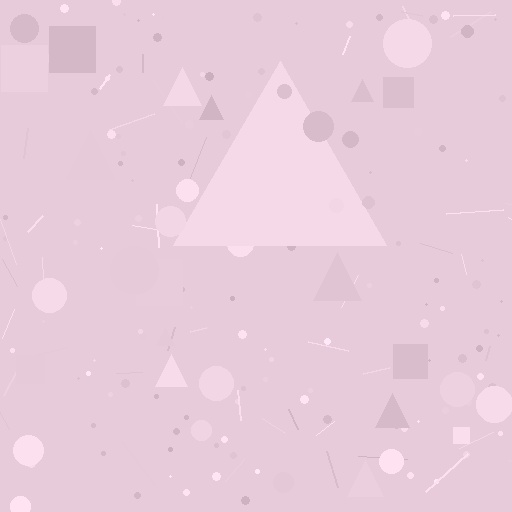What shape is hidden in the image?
A triangle is hidden in the image.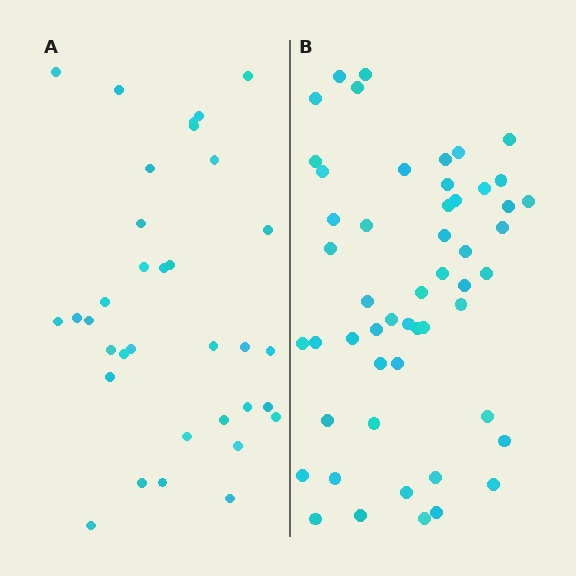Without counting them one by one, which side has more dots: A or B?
Region B (the right region) has more dots.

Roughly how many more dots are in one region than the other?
Region B has approximately 20 more dots than region A.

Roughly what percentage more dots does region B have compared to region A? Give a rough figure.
About 55% more.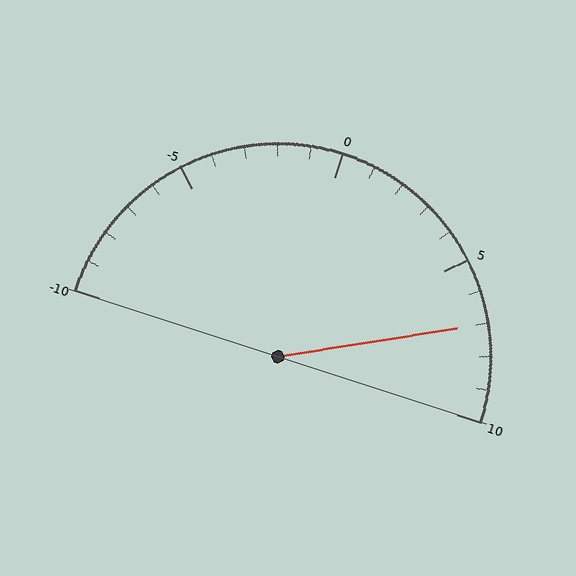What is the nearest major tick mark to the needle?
The nearest major tick mark is 5.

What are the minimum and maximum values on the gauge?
The gauge ranges from -10 to 10.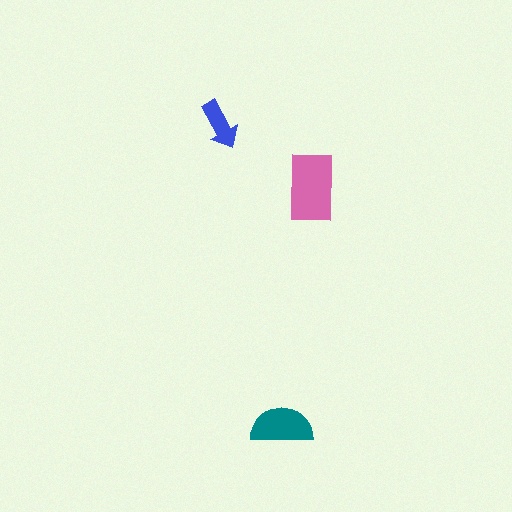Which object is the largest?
The pink rectangle.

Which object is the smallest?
The blue arrow.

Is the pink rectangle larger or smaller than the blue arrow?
Larger.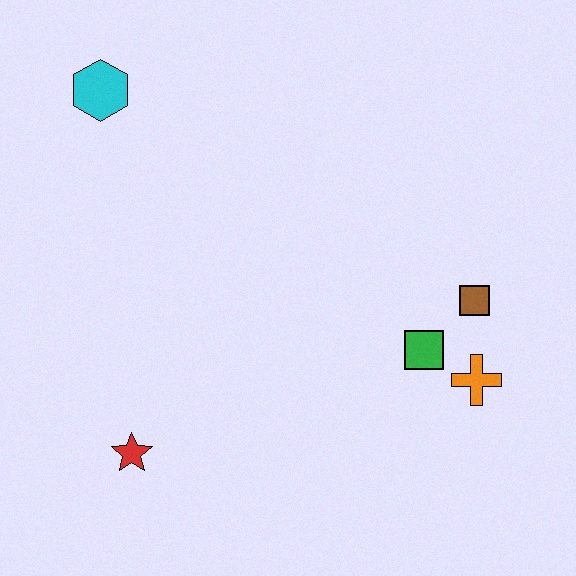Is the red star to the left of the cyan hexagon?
No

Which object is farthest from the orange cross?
The cyan hexagon is farthest from the orange cross.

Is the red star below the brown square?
Yes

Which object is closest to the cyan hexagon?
The red star is closest to the cyan hexagon.